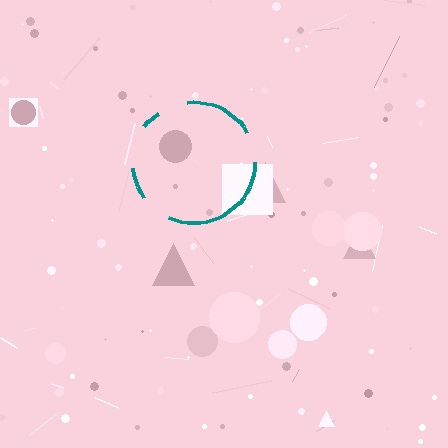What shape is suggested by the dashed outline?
The dashed outline suggests a circle.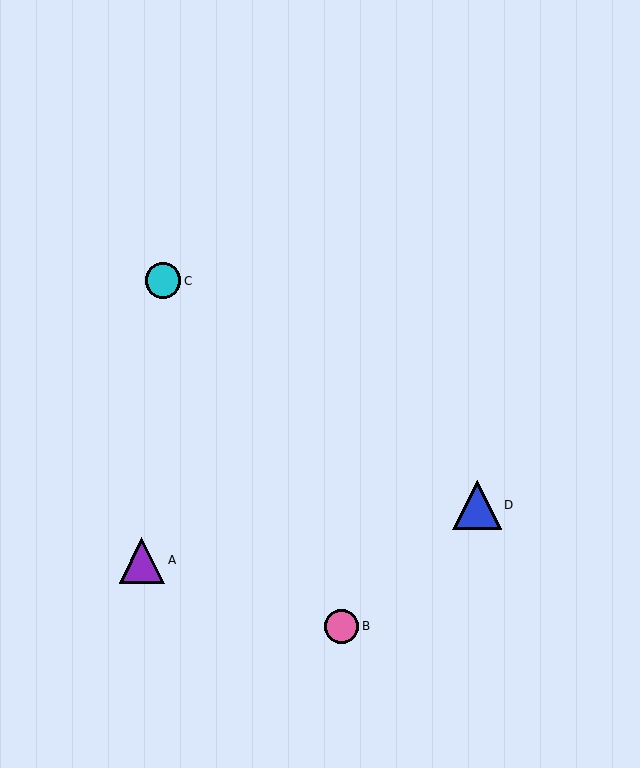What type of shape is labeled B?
Shape B is a pink circle.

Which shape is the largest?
The blue triangle (labeled D) is the largest.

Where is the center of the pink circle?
The center of the pink circle is at (342, 626).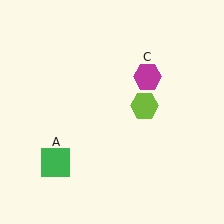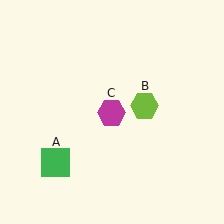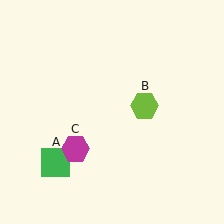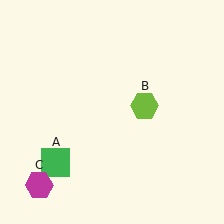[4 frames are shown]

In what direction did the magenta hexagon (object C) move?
The magenta hexagon (object C) moved down and to the left.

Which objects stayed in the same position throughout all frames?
Green square (object A) and lime hexagon (object B) remained stationary.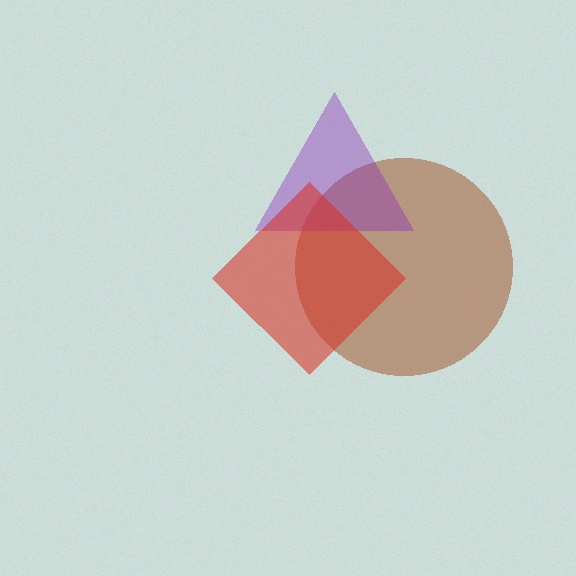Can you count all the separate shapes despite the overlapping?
Yes, there are 3 separate shapes.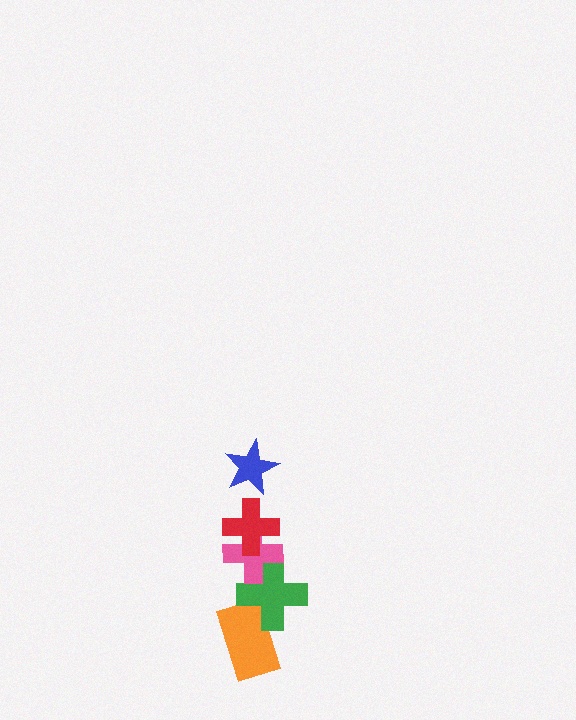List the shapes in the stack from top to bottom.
From top to bottom: the blue star, the red cross, the pink cross, the green cross, the orange rectangle.